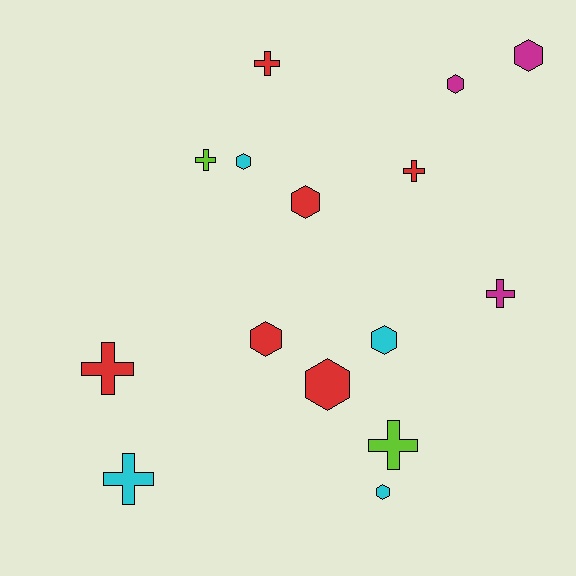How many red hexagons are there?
There are 3 red hexagons.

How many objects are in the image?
There are 15 objects.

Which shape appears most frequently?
Hexagon, with 8 objects.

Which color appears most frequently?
Red, with 6 objects.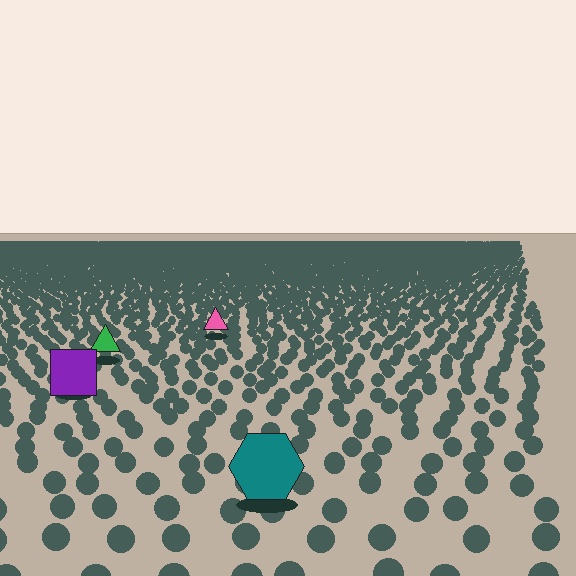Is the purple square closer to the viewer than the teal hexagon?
No. The teal hexagon is closer — you can tell from the texture gradient: the ground texture is coarser near it.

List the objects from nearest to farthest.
From nearest to farthest: the teal hexagon, the purple square, the green triangle, the pink triangle.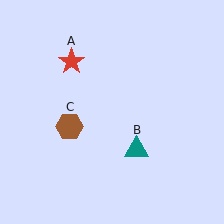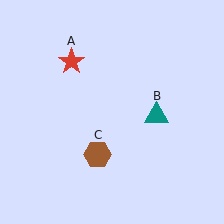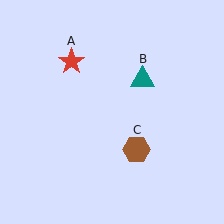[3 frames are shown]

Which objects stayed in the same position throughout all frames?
Red star (object A) remained stationary.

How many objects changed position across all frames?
2 objects changed position: teal triangle (object B), brown hexagon (object C).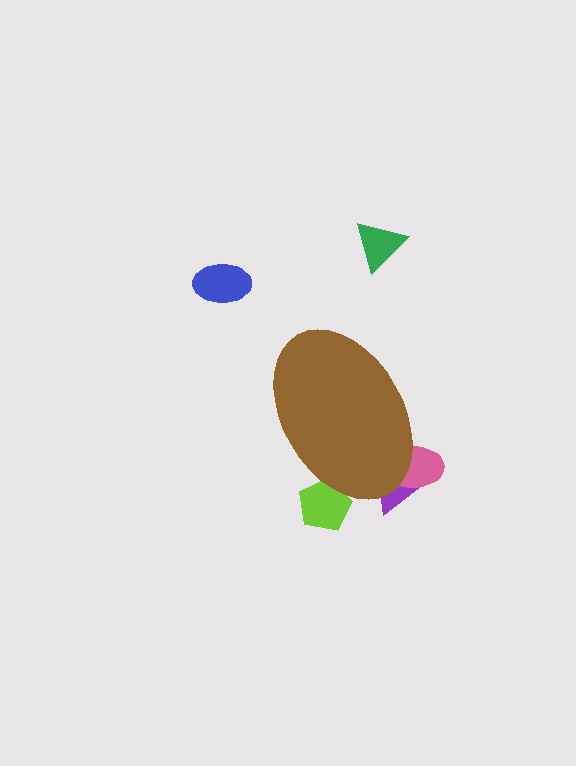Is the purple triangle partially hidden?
Yes, the purple triangle is partially hidden behind the brown ellipse.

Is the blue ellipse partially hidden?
No, the blue ellipse is fully visible.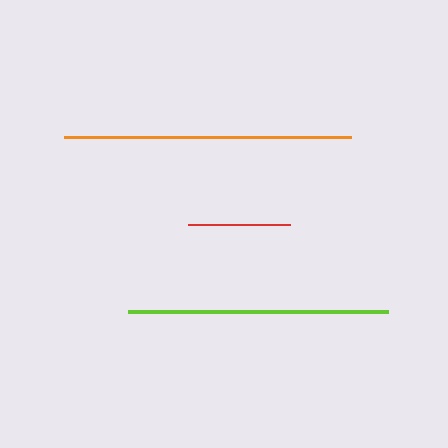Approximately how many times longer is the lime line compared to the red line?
The lime line is approximately 2.6 times the length of the red line.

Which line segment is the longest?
The orange line is the longest at approximately 287 pixels.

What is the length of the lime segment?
The lime segment is approximately 260 pixels long.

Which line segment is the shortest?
The red line is the shortest at approximately 102 pixels.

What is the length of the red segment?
The red segment is approximately 102 pixels long.